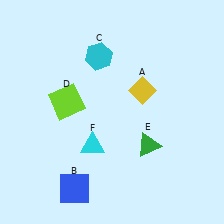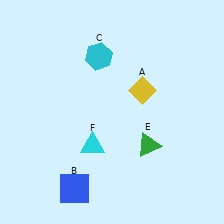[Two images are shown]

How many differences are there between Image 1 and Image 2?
There is 1 difference between the two images.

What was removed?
The lime square (D) was removed in Image 2.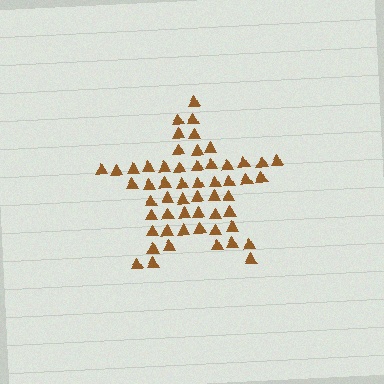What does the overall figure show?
The overall figure shows a star.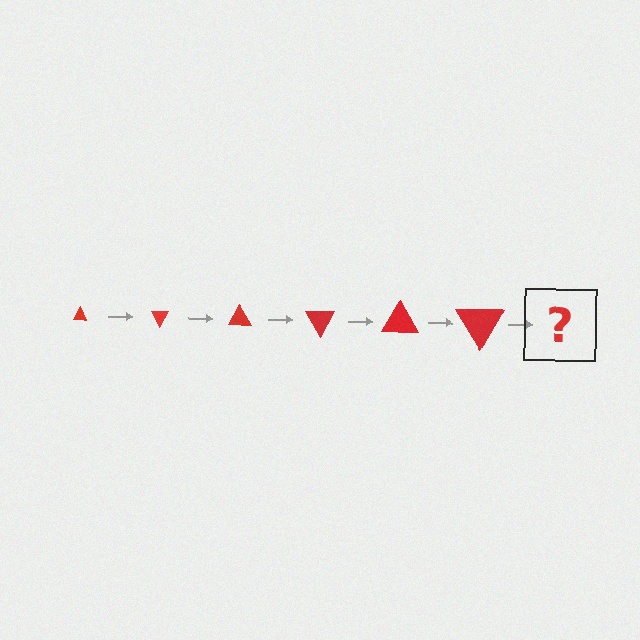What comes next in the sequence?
The next element should be a triangle, larger than the previous one and rotated 360 degrees from the start.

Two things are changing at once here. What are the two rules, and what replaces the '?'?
The two rules are that the triangle grows larger each step and it rotates 60 degrees each step. The '?' should be a triangle, larger than the previous one and rotated 360 degrees from the start.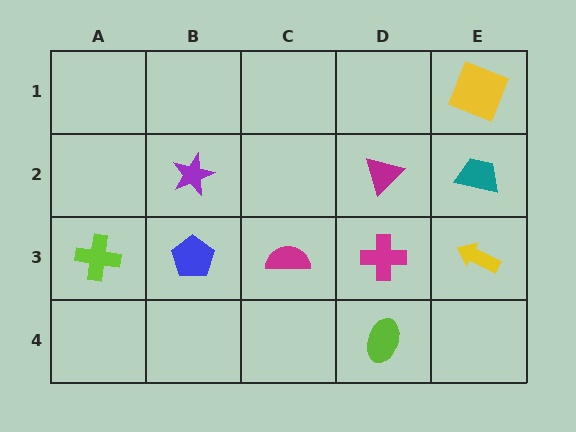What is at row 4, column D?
A lime ellipse.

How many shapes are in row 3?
5 shapes.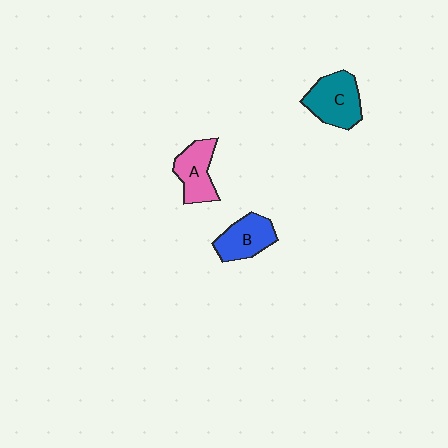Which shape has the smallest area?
Shape B (blue).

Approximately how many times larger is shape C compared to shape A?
Approximately 1.2 times.